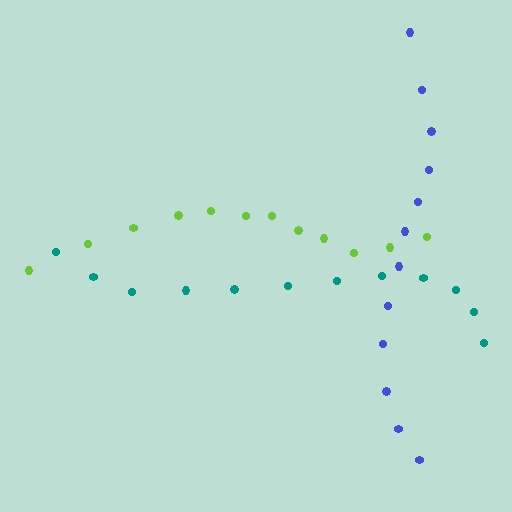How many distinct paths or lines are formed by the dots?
There are 3 distinct paths.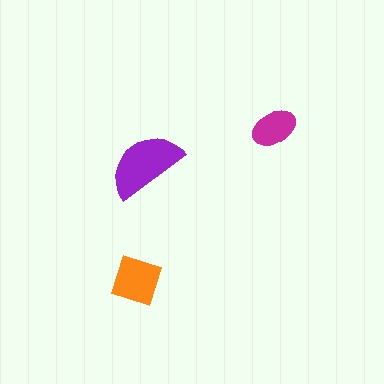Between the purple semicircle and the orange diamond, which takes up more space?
The purple semicircle.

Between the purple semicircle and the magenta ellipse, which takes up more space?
The purple semicircle.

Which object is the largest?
The purple semicircle.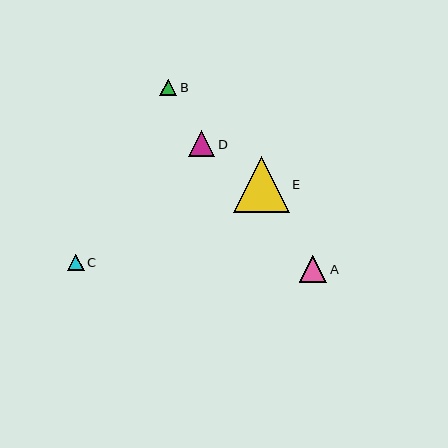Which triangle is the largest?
Triangle E is the largest with a size of approximately 56 pixels.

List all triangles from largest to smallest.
From largest to smallest: E, A, D, B, C.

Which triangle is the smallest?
Triangle C is the smallest with a size of approximately 17 pixels.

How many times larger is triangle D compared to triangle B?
Triangle D is approximately 1.5 times the size of triangle B.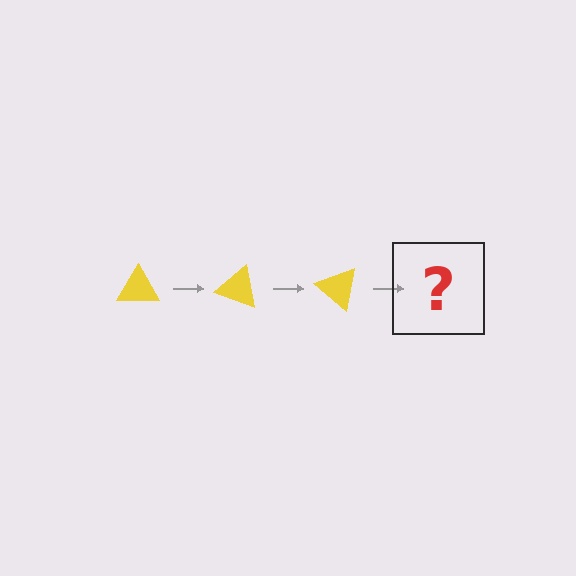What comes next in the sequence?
The next element should be a yellow triangle rotated 60 degrees.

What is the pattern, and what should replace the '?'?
The pattern is that the triangle rotates 20 degrees each step. The '?' should be a yellow triangle rotated 60 degrees.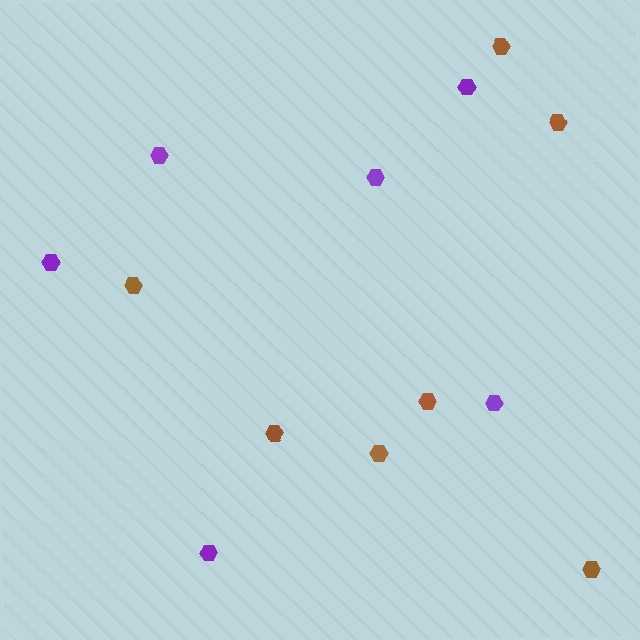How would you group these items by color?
There are 2 groups: one group of brown hexagons (7) and one group of purple hexagons (6).